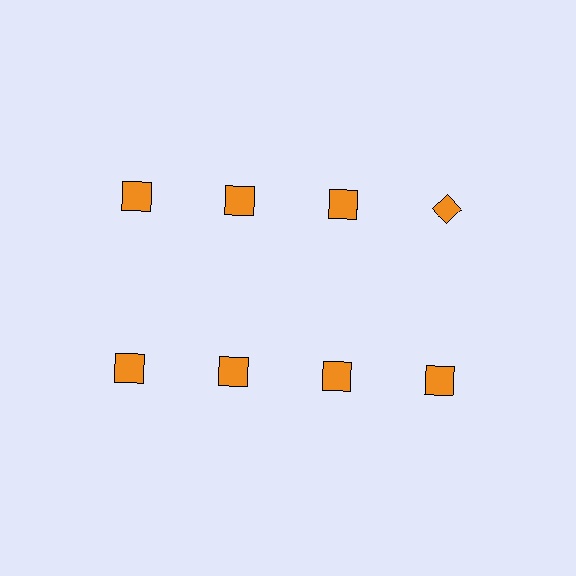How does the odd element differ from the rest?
It has a different shape: diamond instead of square.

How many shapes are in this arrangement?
There are 8 shapes arranged in a grid pattern.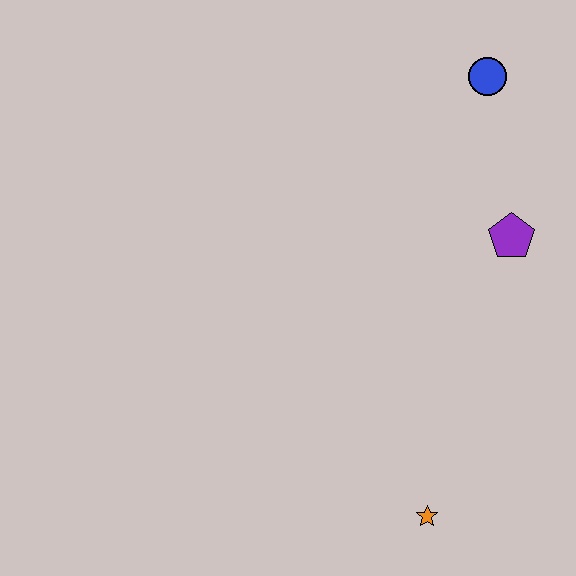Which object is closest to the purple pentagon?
The blue circle is closest to the purple pentagon.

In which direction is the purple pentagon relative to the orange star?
The purple pentagon is above the orange star.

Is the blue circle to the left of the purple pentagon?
Yes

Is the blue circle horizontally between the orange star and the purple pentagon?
Yes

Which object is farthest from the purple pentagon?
The orange star is farthest from the purple pentagon.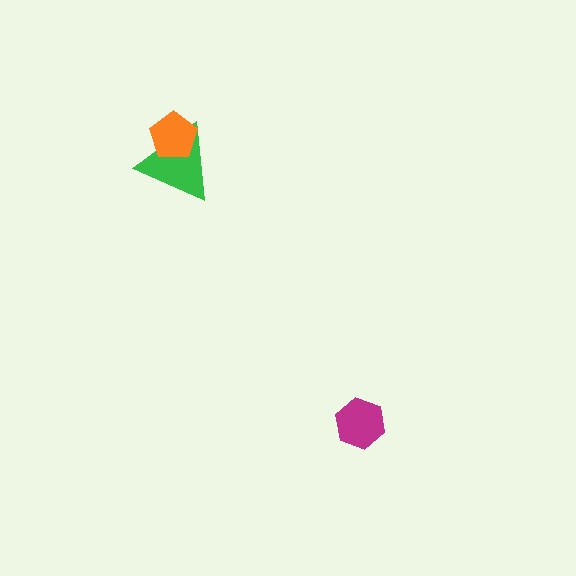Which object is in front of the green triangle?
The orange pentagon is in front of the green triangle.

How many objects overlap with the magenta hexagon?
0 objects overlap with the magenta hexagon.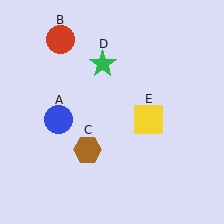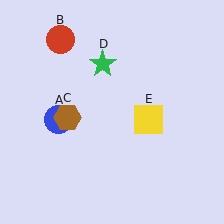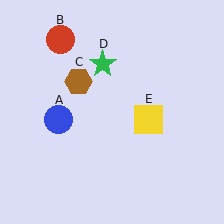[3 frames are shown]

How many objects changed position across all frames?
1 object changed position: brown hexagon (object C).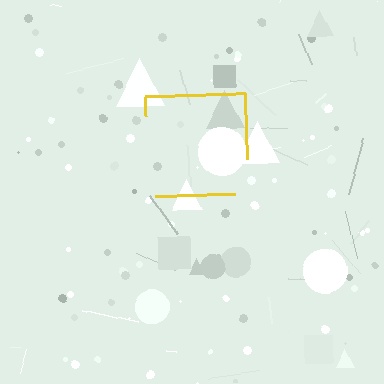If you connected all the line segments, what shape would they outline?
They would outline a square.